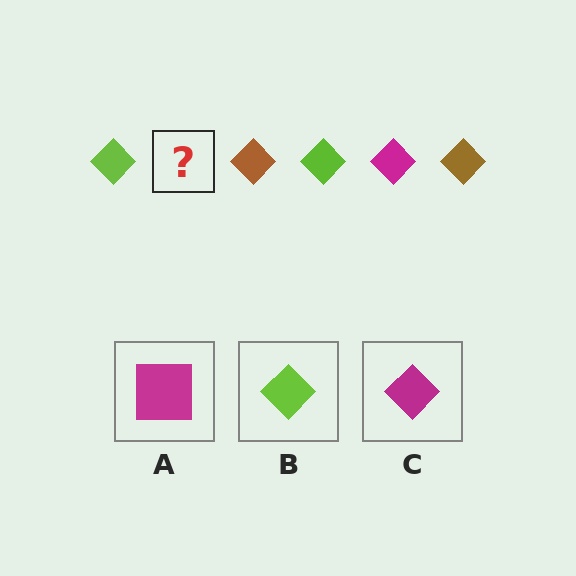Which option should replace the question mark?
Option C.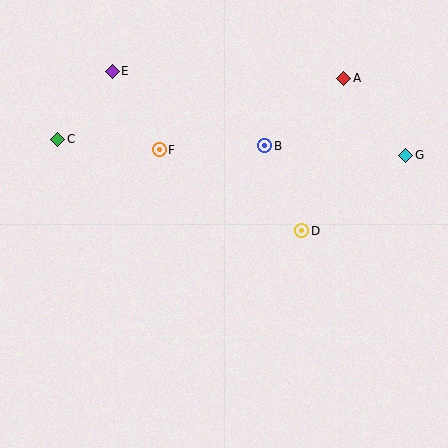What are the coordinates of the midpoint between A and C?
The midpoint between A and C is at (201, 109).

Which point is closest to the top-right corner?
Point A is closest to the top-right corner.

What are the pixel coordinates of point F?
Point F is at (159, 150).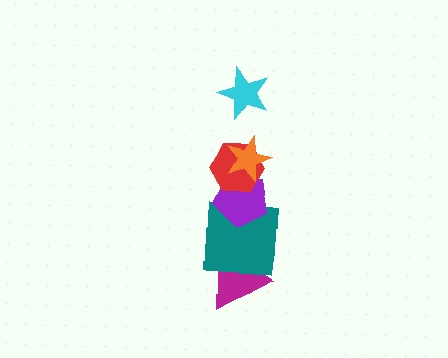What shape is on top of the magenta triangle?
The teal square is on top of the magenta triangle.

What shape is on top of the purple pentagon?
The red hexagon is on top of the purple pentagon.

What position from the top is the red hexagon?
The red hexagon is 3rd from the top.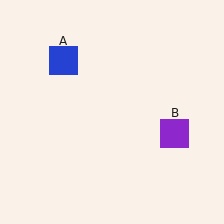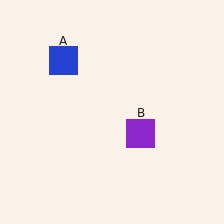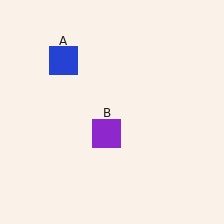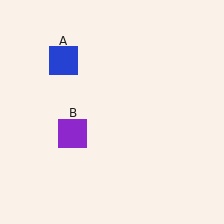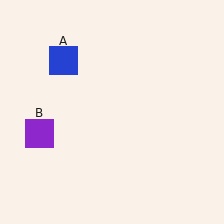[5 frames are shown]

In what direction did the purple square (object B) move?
The purple square (object B) moved left.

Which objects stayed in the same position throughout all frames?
Blue square (object A) remained stationary.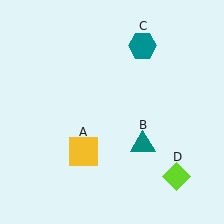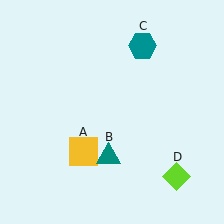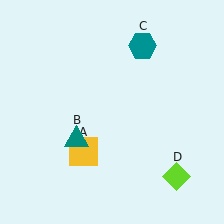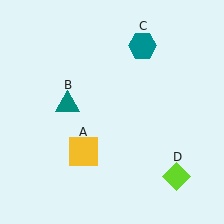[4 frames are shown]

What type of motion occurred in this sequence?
The teal triangle (object B) rotated clockwise around the center of the scene.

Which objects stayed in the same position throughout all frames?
Yellow square (object A) and teal hexagon (object C) and lime diamond (object D) remained stationary.